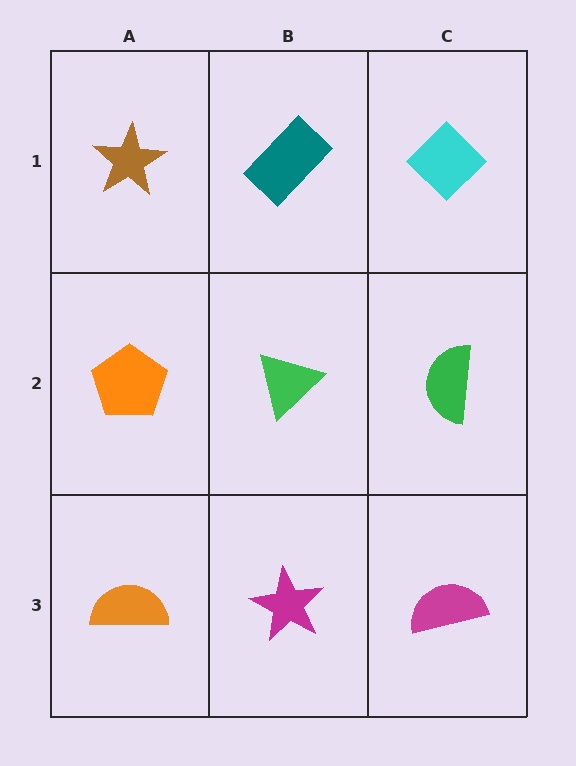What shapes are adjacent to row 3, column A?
An orange pentagon (row 2, column A), a magenta star (row 3, column B).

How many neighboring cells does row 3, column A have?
2.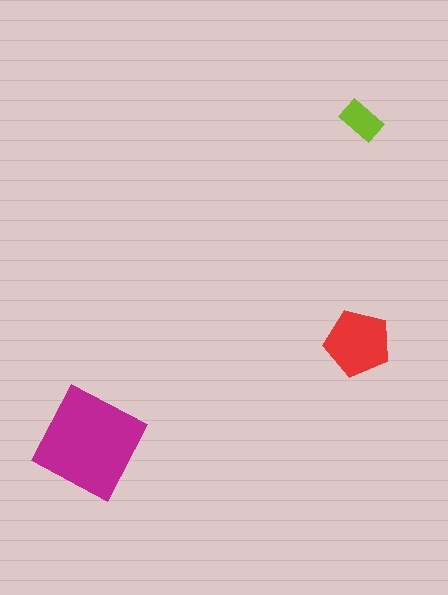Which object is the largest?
The magenta square.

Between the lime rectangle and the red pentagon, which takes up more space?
The red pentagon.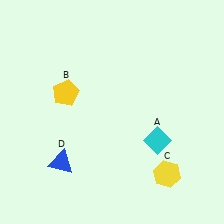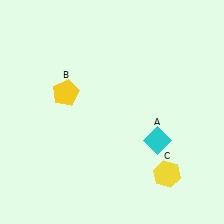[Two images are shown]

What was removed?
The blue triangle (D) was removed in Image 2.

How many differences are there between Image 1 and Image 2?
There is 1 difference between the two images.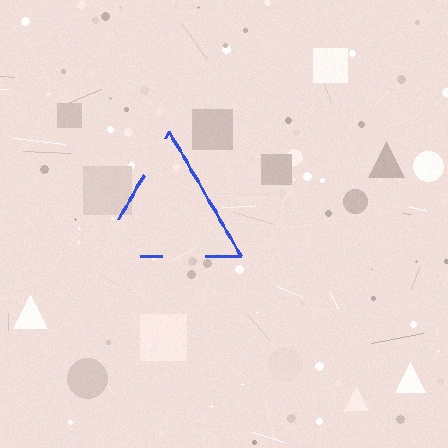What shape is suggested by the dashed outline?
The dashed outline suggests a triangle.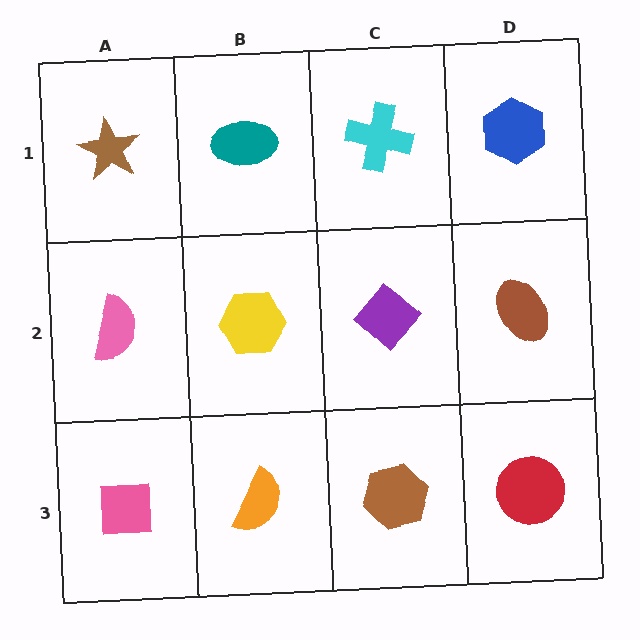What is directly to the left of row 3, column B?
A pink square.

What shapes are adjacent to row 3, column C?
A purple diamond (row 2, column C), an orange semicircle (row 3, column B), a red circle (row 3, column D).